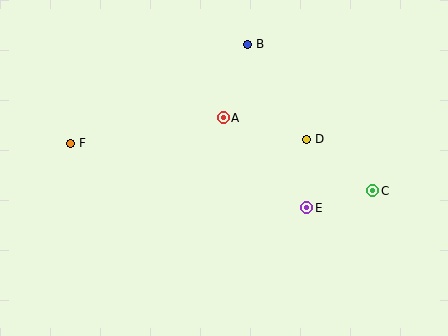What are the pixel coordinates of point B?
Point B is at (248, 44).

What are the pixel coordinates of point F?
Point F is at (71, 144).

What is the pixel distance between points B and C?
The distance between B and C is 193 pixels.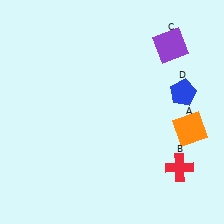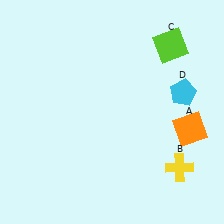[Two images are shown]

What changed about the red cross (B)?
In Image 1, B is red. In Image 2, it changed to yellow.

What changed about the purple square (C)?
In Image 1, C is purple. In Image 2, it changed to lime.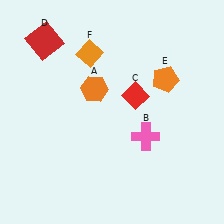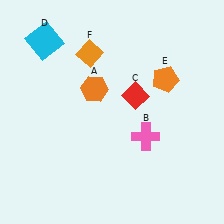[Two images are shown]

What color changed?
The square (D) changed from red in Image 1 to cyan in Image 2.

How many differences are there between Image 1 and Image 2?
There is 1 difference between the two images.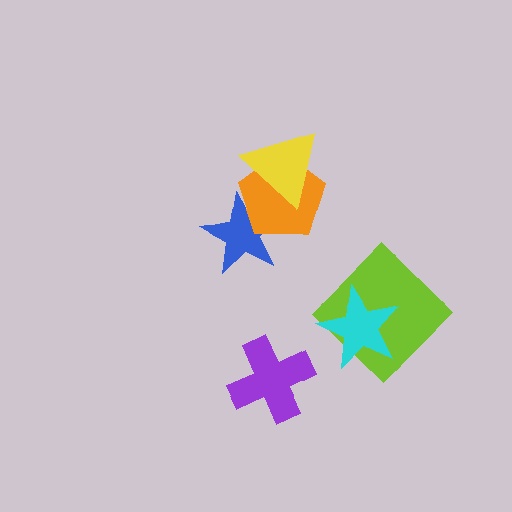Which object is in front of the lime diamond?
The cyan star is in front of the lime diamond.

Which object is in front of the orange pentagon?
The yellow triangle is in front of the orange pentagon.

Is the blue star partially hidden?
Yes, it is partially covered by another shape.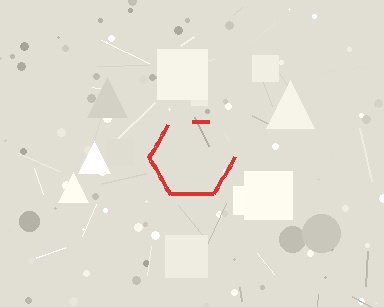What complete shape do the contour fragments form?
The contour fragments form a hexagon.